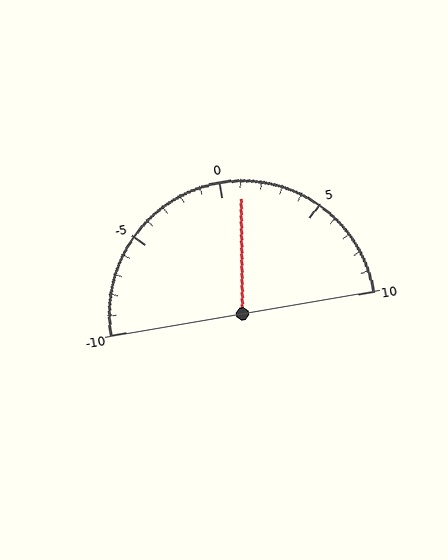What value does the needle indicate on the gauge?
The needle indicates approximately 1.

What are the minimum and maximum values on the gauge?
The gauge ranges from -10 to 10.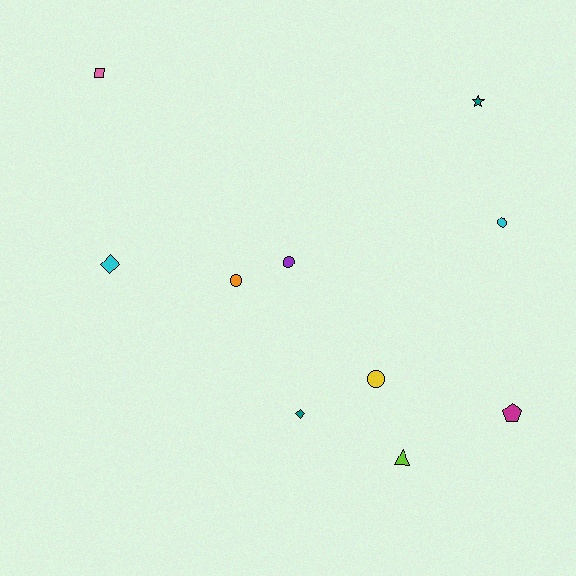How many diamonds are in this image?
There are 2 diamonds.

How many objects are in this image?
There are 10 objects.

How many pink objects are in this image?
There is 1 pink object.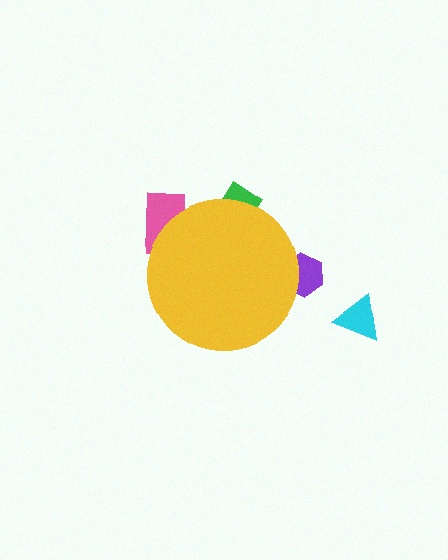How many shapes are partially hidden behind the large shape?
3 shapes are partially hidden.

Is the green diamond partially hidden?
Yes, the green diamond is partially hidden behind the yellow circle.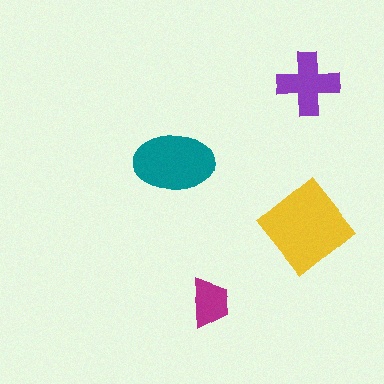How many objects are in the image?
There are 4 objects in the image.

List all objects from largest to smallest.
The yellow diamond, the teal ellipse, the purple cross, the magenta trapezoid.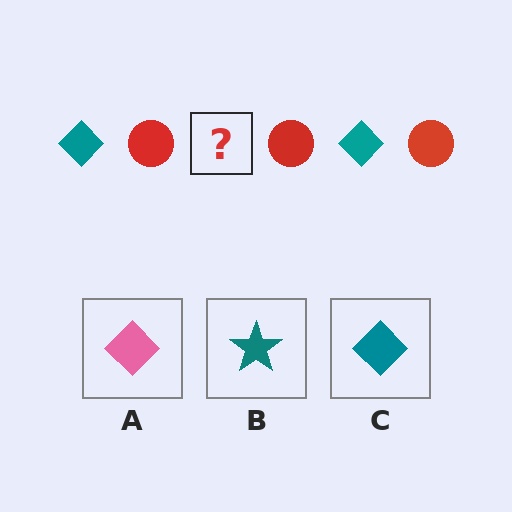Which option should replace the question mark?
Option C.